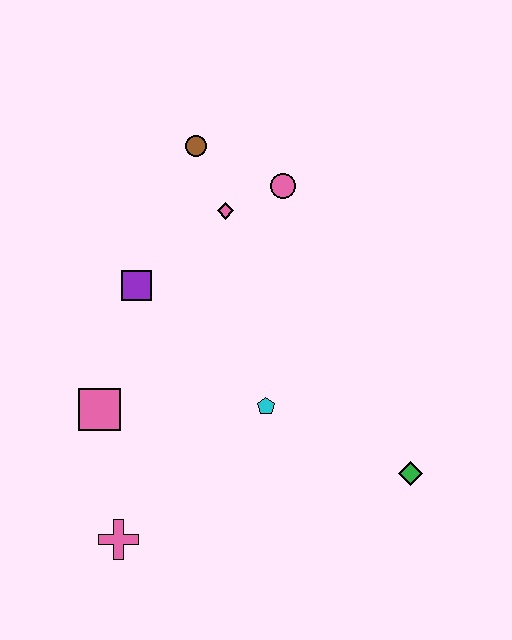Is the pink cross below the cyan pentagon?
Yes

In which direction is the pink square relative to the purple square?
The pink square is below the purple square.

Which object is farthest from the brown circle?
The pink cross is farthest from the brown circle.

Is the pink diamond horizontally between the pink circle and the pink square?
Yes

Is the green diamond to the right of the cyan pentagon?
Yes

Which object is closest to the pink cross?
The pink square is closest to the pink cross.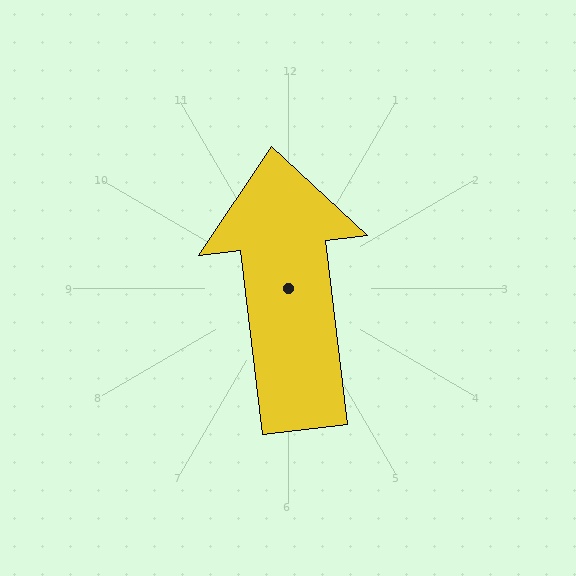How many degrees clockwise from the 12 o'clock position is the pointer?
Approximately 353 degrees.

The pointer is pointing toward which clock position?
Roughly 12 o'clock.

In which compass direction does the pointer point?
North.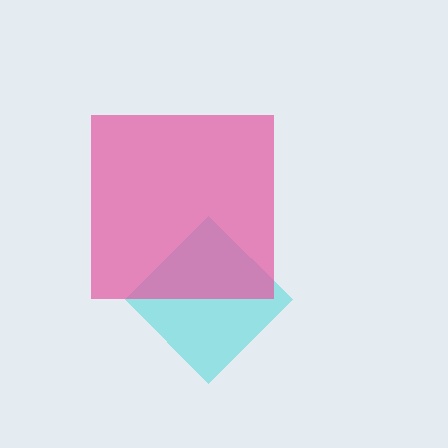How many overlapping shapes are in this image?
There are 2 overlapping shapes in the image.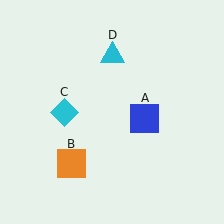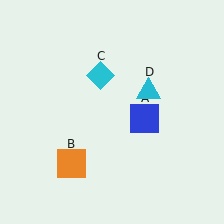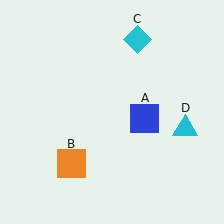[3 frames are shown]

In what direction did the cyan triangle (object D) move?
The cyan triangle (object D) moved down and to the right.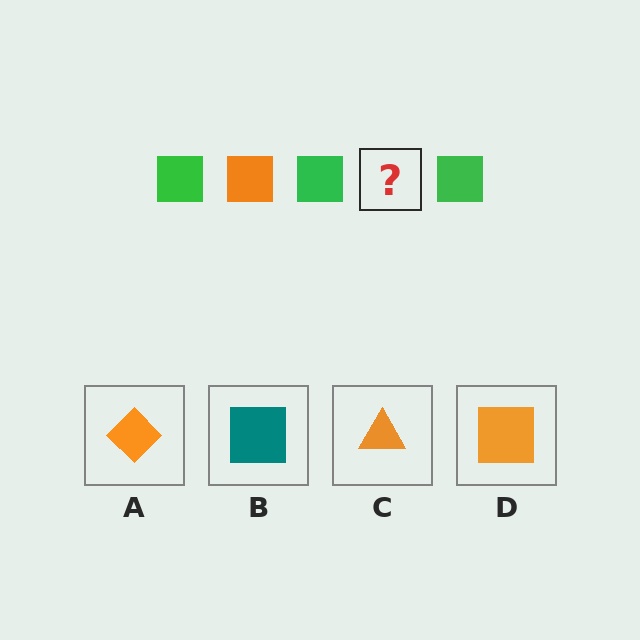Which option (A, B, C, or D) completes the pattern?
D.